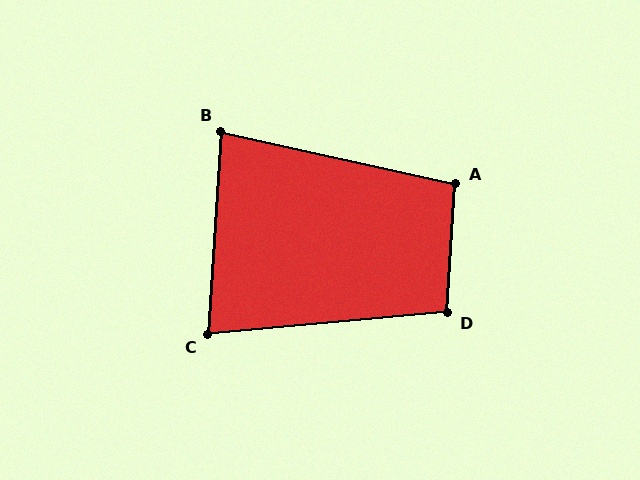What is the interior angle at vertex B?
Approximately 81 degrees (acute).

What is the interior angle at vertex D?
Approximately 99 degrees (obtuse).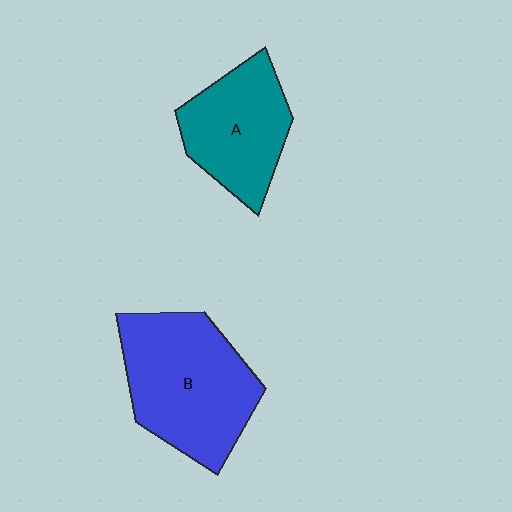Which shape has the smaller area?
Shape A (teal).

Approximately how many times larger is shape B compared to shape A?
Approximately 1.4 times.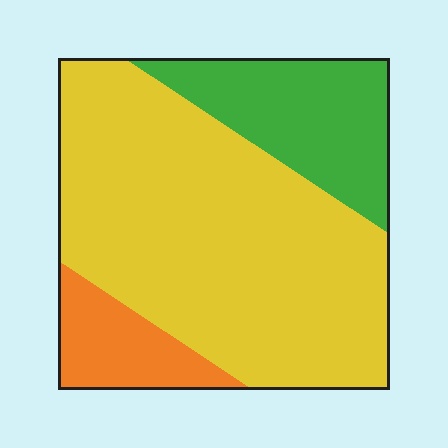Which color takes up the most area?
Yellow, at roughly 65%.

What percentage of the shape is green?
Green takes up about one fifth (1/5) of the shape.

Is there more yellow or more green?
Yellow.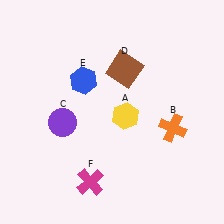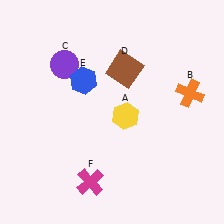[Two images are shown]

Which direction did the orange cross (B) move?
The orange cross (B) moved up.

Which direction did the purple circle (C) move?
The purple circle (C) moved up.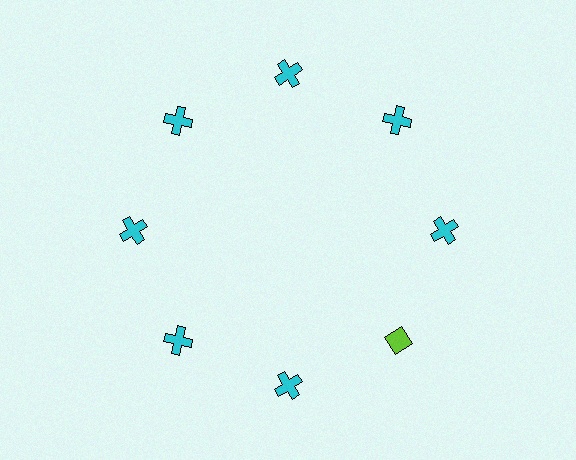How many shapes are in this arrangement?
There are 8 shapes arranged in a ring pattern.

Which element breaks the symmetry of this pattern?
The lime diamond at roughly the 4 o'clock position breaks the symmetry. All other shapes are cyan crosses.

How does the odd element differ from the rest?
It differs in both color (lime instead of cyan) and shape (diamond instead of cross).